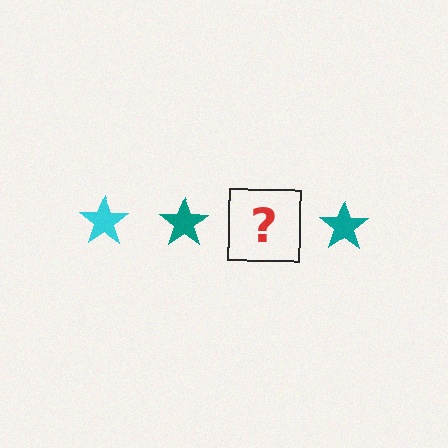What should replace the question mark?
The question mark should be replaced with a cyan star.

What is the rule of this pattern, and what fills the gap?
The rule is that the pattern cycles through cyan, teal stars. The gap should be filled with a cyan star.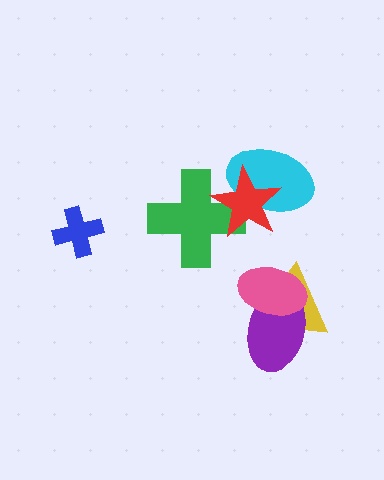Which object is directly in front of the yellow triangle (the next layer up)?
The purple ellipse is directly in front of the yellow triangle.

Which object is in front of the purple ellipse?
The pink ellipse is in front of the purple ellipse.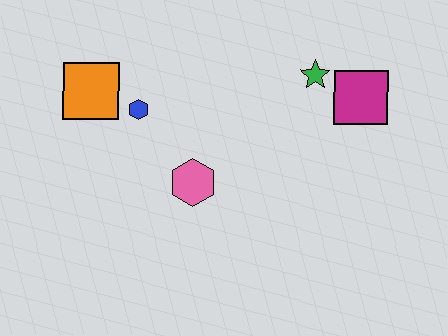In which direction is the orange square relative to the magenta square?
The orange square is to the left of the magenta square.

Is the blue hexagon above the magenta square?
No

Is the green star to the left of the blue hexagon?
No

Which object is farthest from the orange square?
The magenta square is farthest from the orange square.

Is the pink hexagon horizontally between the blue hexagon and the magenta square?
Yes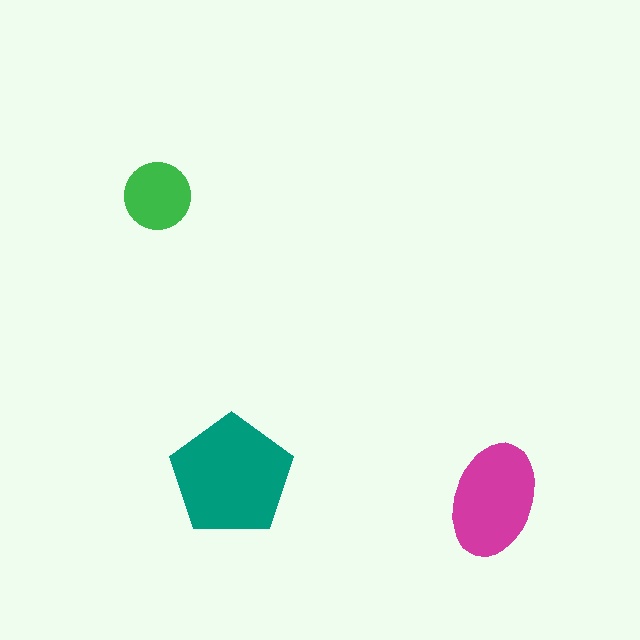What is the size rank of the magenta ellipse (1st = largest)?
2nd.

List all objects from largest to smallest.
The teal pentagon, the magenta ellipse, the green circle.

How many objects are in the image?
There are 3 objects in the image.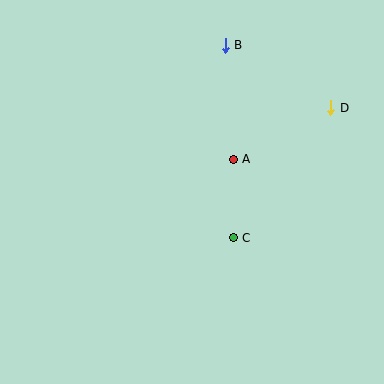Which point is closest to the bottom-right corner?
Point C is closest to the bottom-right corner.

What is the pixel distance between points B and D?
The distance between B and D is 123 pixels.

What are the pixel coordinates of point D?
Point D is at (331, 108).